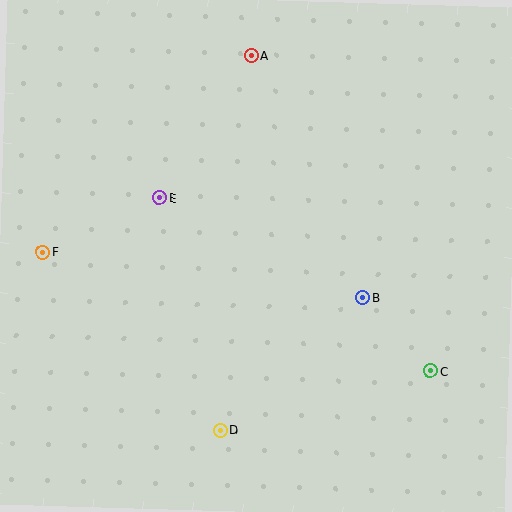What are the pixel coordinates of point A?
Point A is at (251, 55).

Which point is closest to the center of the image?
Point E at (160, 198) is closest to the center.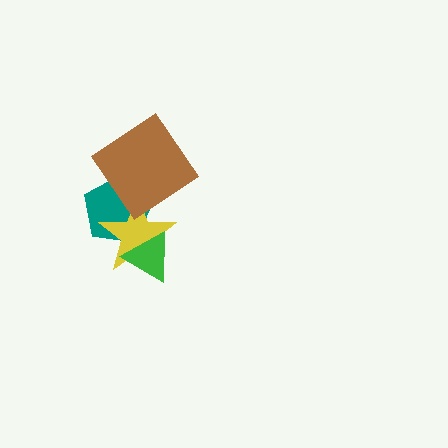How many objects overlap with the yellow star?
3 objects overlap with the yellow star.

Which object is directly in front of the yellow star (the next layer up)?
The green triangle is directly in front of the yellow star.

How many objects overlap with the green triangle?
2 objects overlap with the green triangle.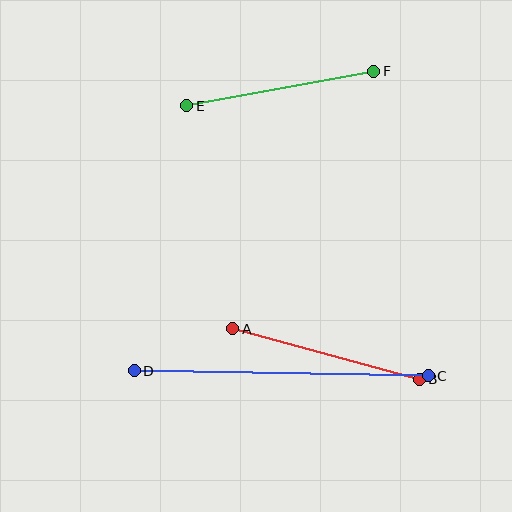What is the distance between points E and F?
The distance is approximately 190 pixels.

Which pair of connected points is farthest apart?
Points C and D are farthest apart.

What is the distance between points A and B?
The distance is approximately 193 pixels.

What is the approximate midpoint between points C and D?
The midpoint is at approximately (281, 373) pixels.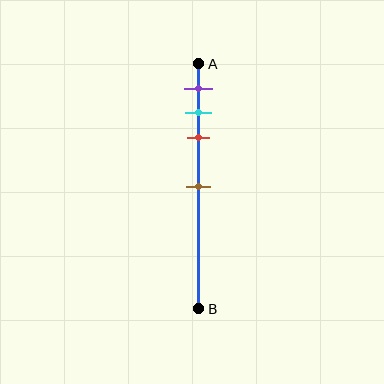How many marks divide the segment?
There are 4 marks dividing the segment.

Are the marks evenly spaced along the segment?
No, the marks are not evenly spaced.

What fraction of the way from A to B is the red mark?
The red mark is approximately 30% (0.3) of the way from A to B.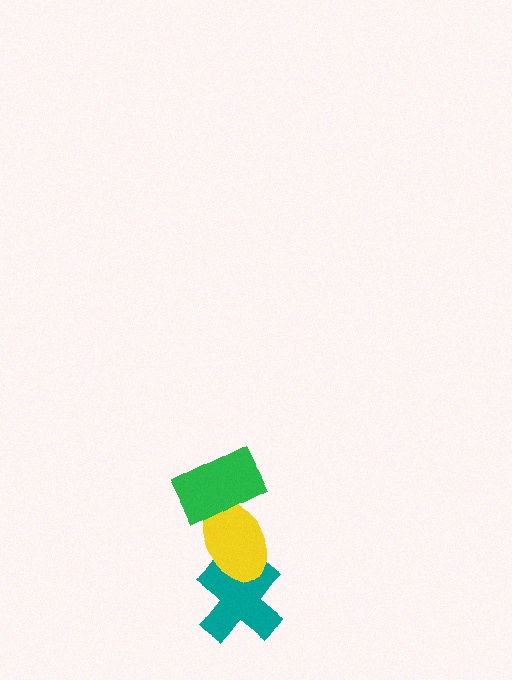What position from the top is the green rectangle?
The green rectangle is 1st from the top.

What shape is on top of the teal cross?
The yellow ellipse is on top of the teal cross.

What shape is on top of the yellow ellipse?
The green rectangle is on top of the yellow ellipse.